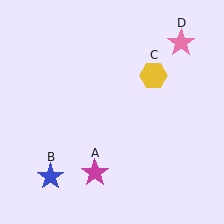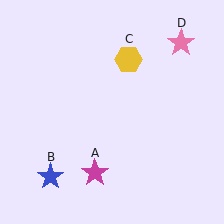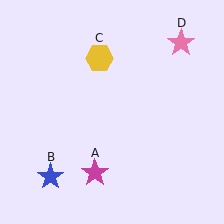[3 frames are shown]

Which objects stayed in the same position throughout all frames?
Magenta star (object A) and blue star (object B) and pink star (object D) remained stationary.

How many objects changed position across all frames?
1 object changed position: yellow hexagon (object C).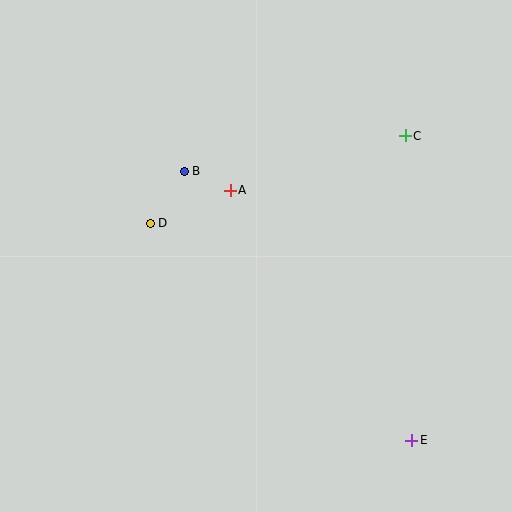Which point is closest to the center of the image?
Point A at (230, 190) is closest to the center.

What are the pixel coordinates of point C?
Point C is at (405, 136).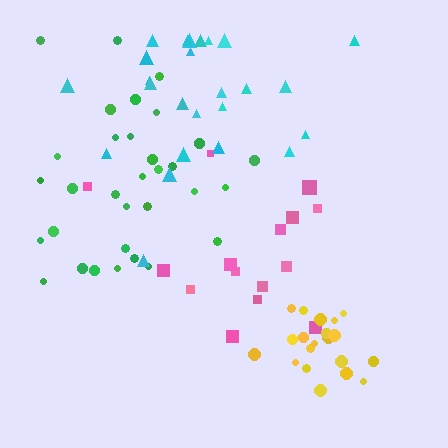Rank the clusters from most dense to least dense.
yellow, green, cyan, pink.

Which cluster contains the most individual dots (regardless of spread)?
Green (32).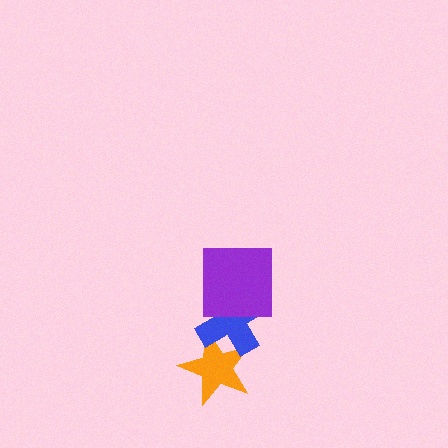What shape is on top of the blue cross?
The purple square is on top of the blue cross.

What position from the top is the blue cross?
The blue cross is 2nd from the top.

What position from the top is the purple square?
The purple square is 1st from the top.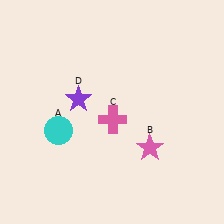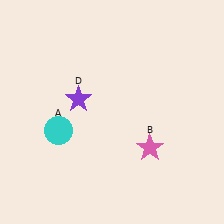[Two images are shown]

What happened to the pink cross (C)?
The pink cross (C) was removed in Image 2. It was in the bottom-right area of Image 1.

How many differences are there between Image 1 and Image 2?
There is 1 difference between the two images.